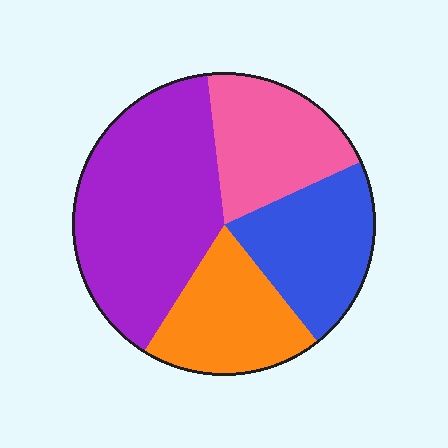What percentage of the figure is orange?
Orange covers 20% of the figure.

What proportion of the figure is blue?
Blue covers around 20% of the figure.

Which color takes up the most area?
Purple, at roughly 40%.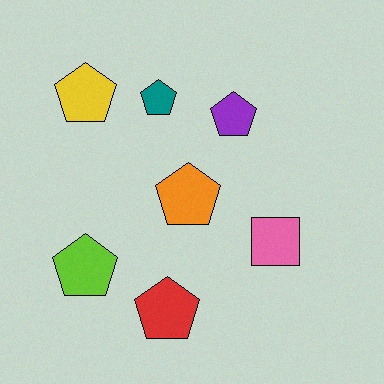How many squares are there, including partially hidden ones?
There is 1 square.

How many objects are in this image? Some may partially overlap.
There are 7 objects.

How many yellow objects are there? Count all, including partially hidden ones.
There is 1 yellow object.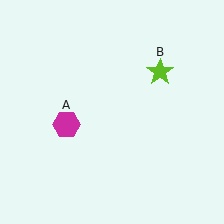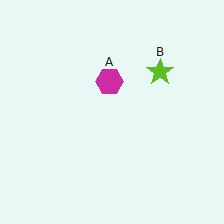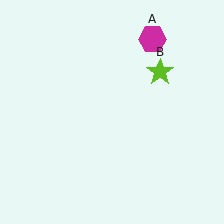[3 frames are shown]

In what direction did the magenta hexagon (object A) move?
The magenta hexagon (object A) moved up and to the right.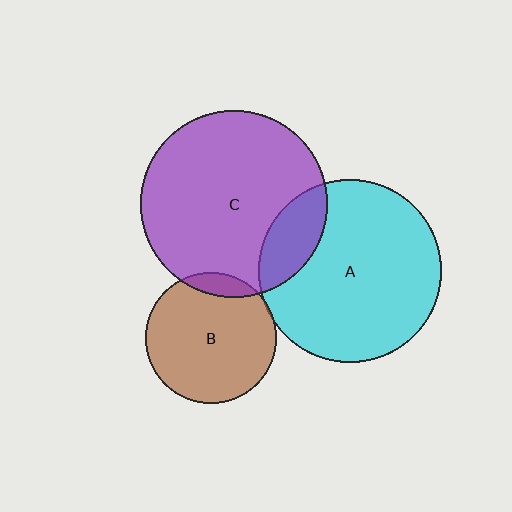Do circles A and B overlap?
Yes.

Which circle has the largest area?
Circle C (purple).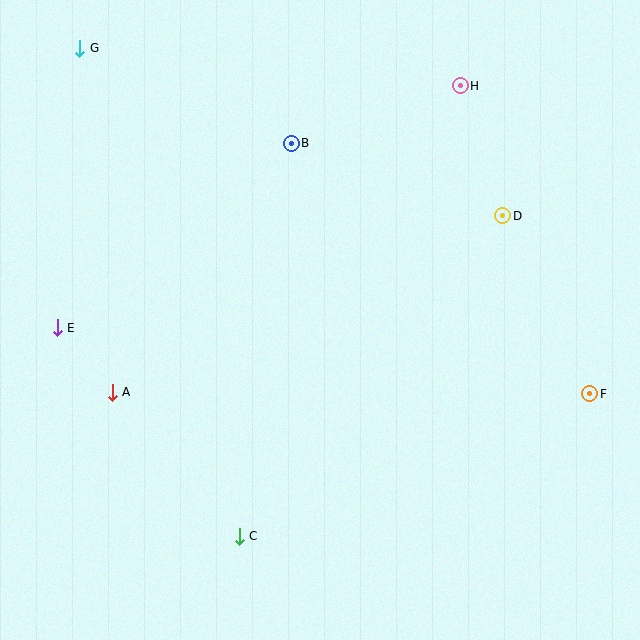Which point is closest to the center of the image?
Point B at (291, 144) is closest to the center.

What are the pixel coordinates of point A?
Point A is at (112, 392).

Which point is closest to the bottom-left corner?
Point C is closest to the bottom-left corner.